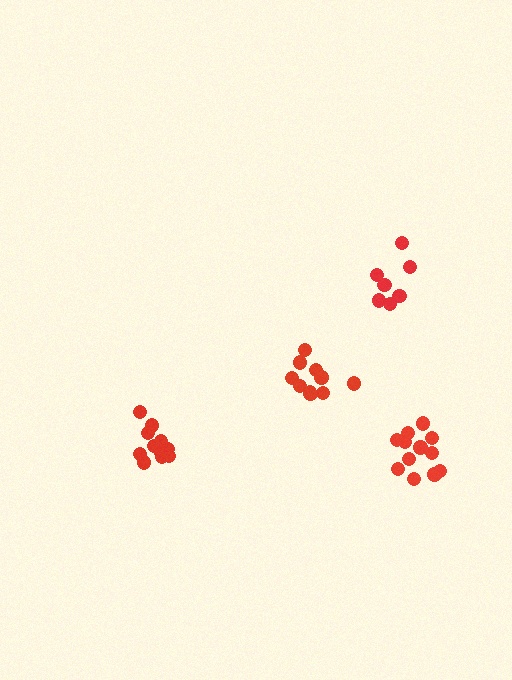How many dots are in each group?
Group 1: 12 dots, Group 2: 11 dots, Group 3: 11 dots, Group 4: 7 dots (41 total).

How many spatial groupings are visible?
There are 4 spatial groupings.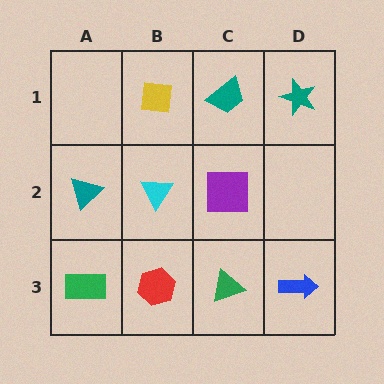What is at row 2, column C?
A purple square.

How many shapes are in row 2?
3 shapes.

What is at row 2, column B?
A cyan triangle.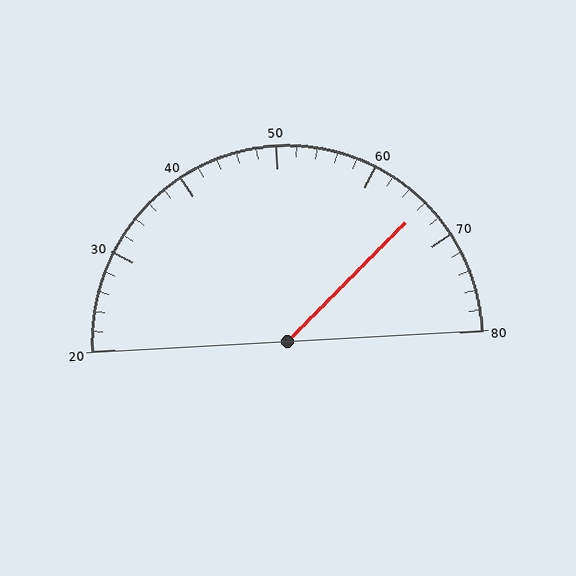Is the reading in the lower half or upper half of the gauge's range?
The reading is in the upper half of the range (20 to 80).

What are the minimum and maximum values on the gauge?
The gauge ranges from 20 to 80.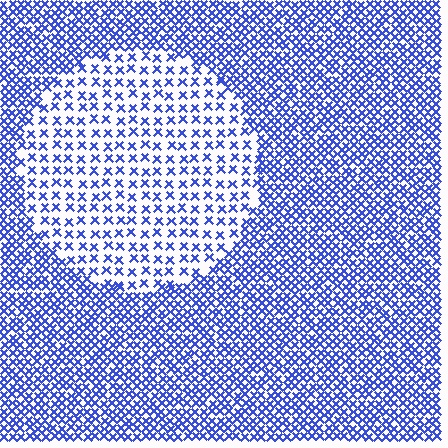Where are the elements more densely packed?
The elements are more densely packed outside the circle boundary.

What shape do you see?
I see a circle.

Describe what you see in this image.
The image contains small blue elements arranged at two different densities. A circle-shaped region is visible where the elements are less densely packed than the surrounding area.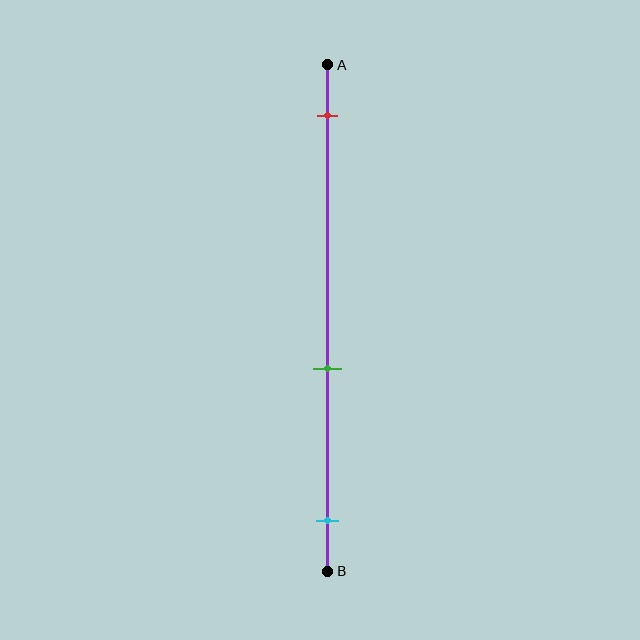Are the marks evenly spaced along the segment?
No, the marks are not evenly spaced.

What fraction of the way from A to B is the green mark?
The green mark is approximately 60% (0.6) of the way from A to B.